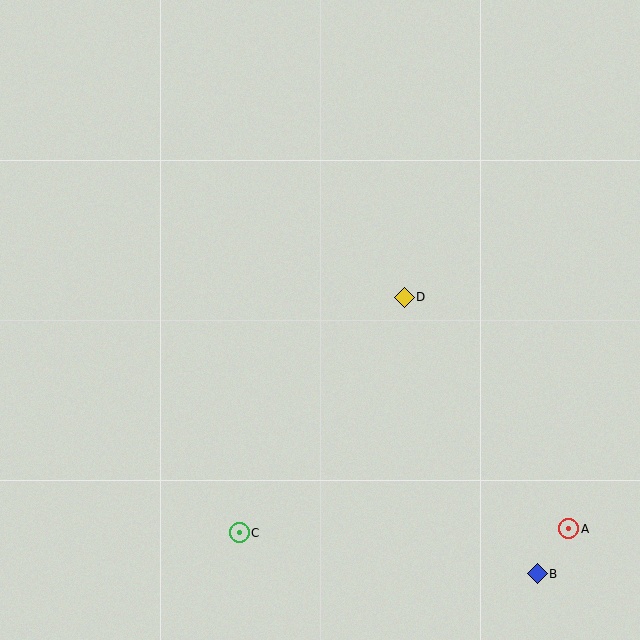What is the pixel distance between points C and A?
The distance between C and A is 330 pixels.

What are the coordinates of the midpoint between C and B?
The midpoint between C and B is at (388, 553).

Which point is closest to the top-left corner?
Point D is closest to the top-left corner.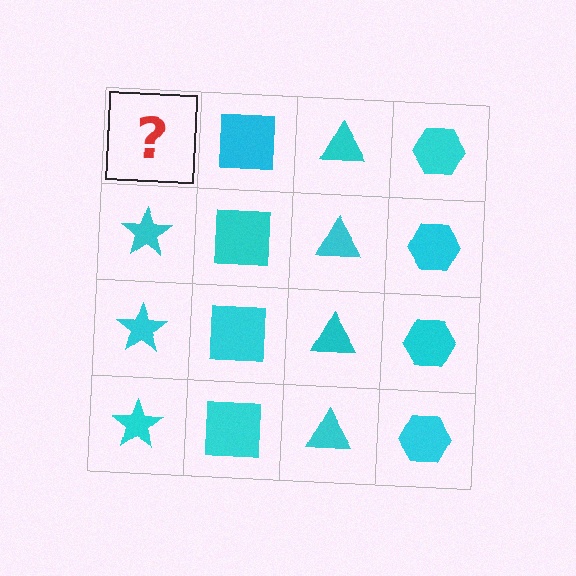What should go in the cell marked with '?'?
The missing cell should contain a cyan star.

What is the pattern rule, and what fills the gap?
The rule is that each column has a consistent shape. The gap should be filled with a cyan star.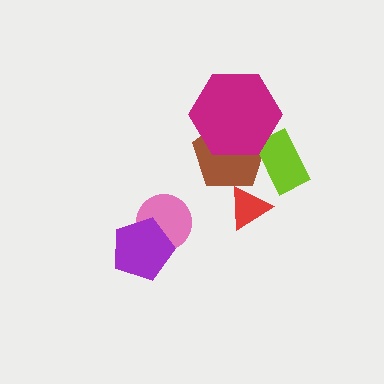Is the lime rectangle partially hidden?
Yes, it is partially covered by another shape.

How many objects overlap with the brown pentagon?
3 objects overlap with the brown pentagon.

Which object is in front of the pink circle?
The purple pentagon is in front of the pink circle.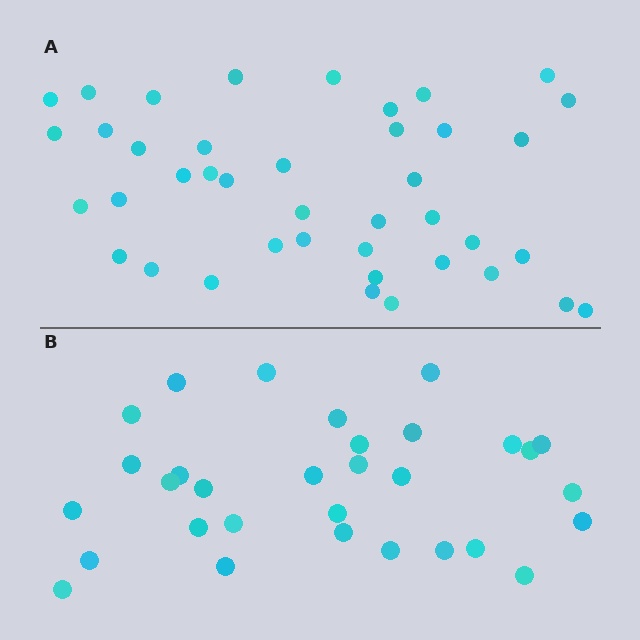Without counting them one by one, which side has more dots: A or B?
Region A (the top region) has more dots.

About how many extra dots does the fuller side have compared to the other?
Region A has roughly 10 or so more dots than region B.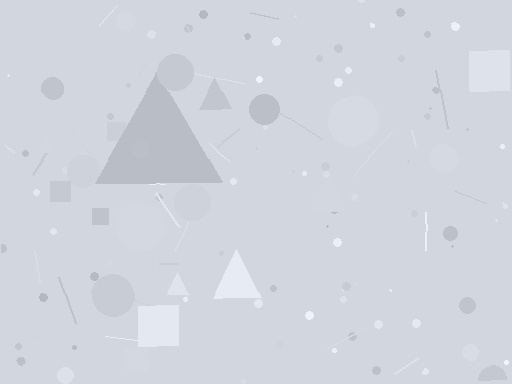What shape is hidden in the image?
A triangle is hidden in the image.